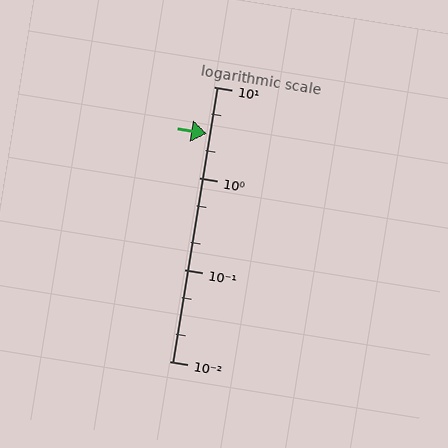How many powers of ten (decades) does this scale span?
The scale spans 3 decades, from 0.01 to 10.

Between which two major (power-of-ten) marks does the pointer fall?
The pointer is between 1 and 10.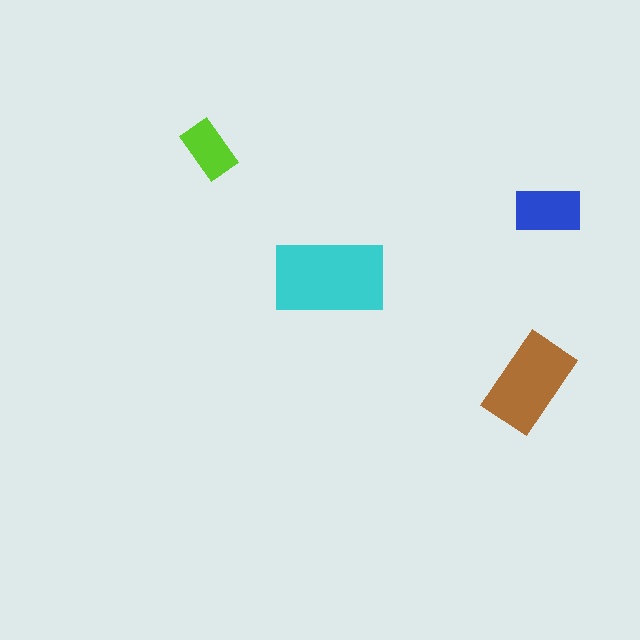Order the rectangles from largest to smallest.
the cyan one, the brown one, the blue one, the lime one.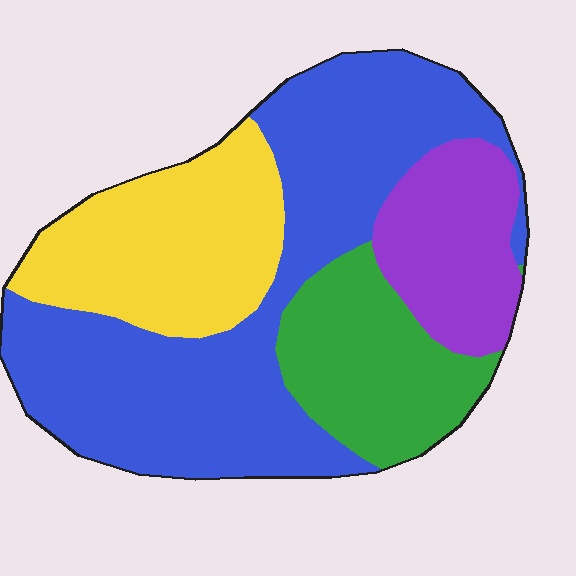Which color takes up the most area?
Blue, at roughly 45%.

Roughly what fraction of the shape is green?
Green takes up about one sixth (1/6) of the shape.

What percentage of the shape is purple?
Purple covers 15% of the shape.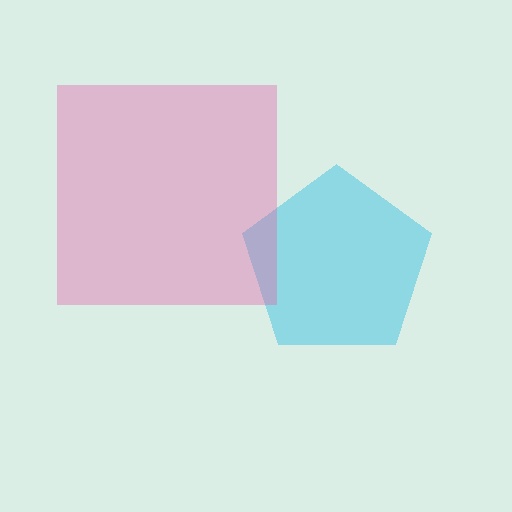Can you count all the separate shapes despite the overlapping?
Yes, there are 2 separate shapes.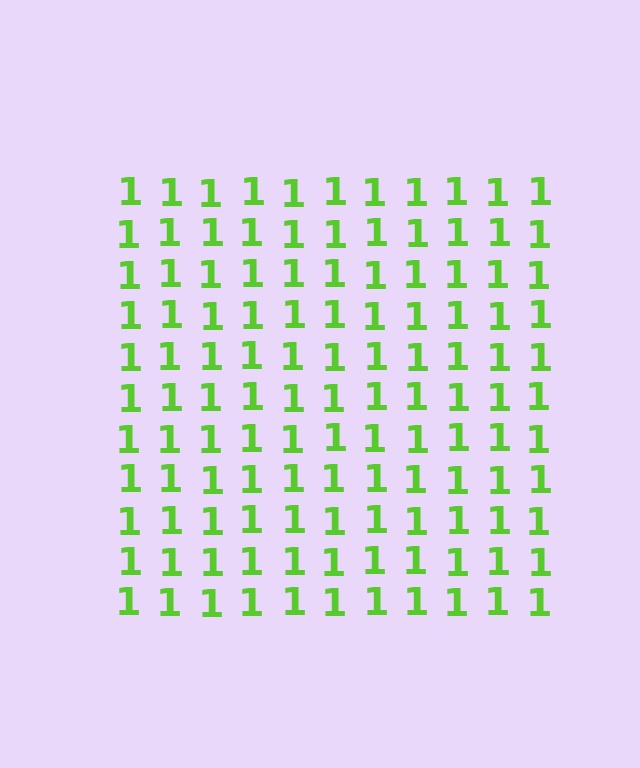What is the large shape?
The large shape is a square.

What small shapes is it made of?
It is made of small digit 1's.